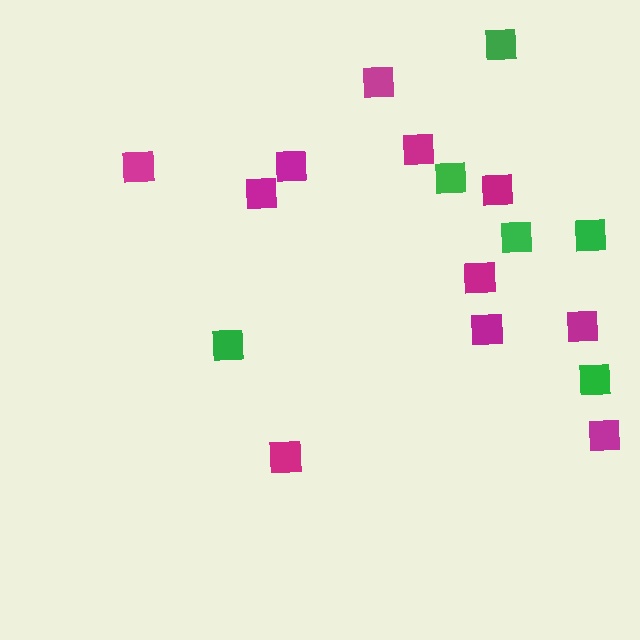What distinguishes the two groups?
There are 2 groups: one group of green squares (6) and one group of magenta squares (11).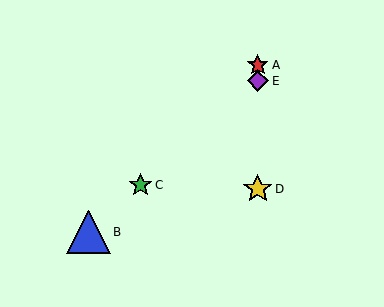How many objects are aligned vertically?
3 objects (A, D, E) are aligned vertically.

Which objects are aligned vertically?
Objects A, D, E are aligned vertically.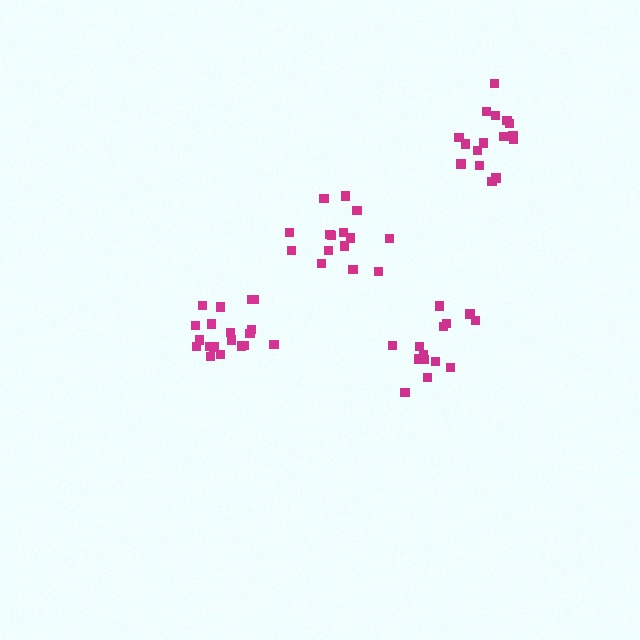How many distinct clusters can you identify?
There are 4 distinct clusters.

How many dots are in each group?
Group 1: 14 dots, Group 2: 16 dots, Group 3: 15 dots, Group 4: 19 dots (64 total).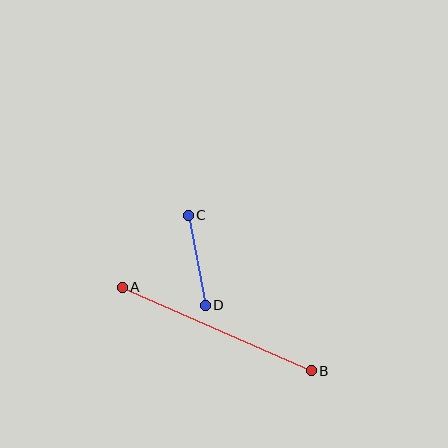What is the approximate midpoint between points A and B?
The midpoint is at approximately (217, 329) pixels.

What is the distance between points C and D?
The distance is approximately 92 pixels.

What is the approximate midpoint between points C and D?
The midpoint is at approximately (197, 260) pixels.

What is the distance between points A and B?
The distance is approximately 207 pixels.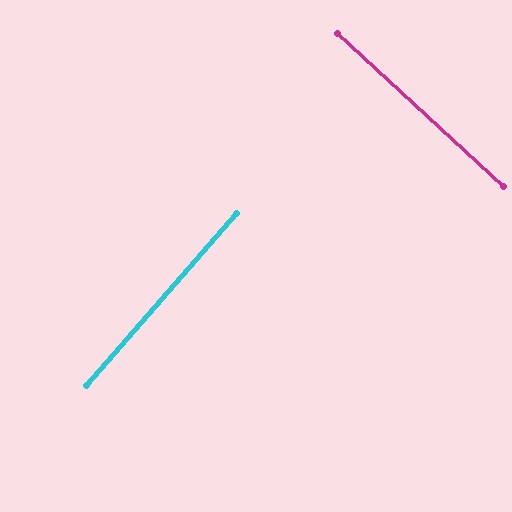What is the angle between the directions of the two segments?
Approximately 89 degrees.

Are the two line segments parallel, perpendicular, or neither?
Perpendicular — they meet at approximately 89°.